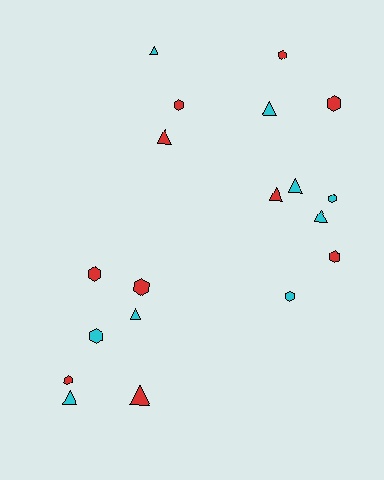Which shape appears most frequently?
Hexagon, with 10 objects.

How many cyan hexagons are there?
There are 3 cyan hexagons.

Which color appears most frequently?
Red, with 10 objects.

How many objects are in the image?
There are 19 objects.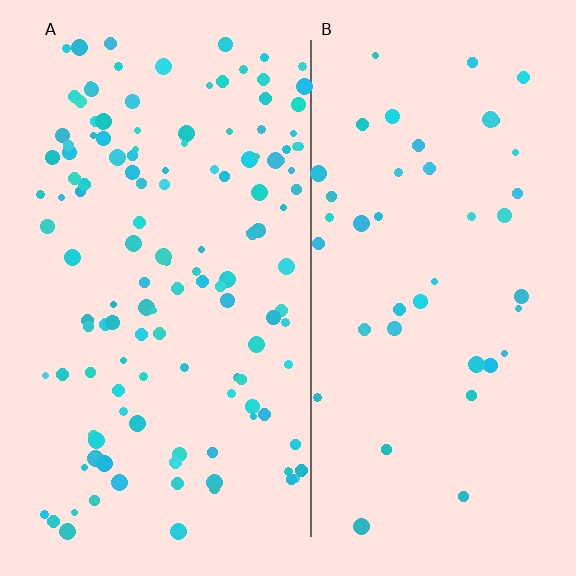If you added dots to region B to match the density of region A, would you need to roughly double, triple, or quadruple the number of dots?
Approximately triple.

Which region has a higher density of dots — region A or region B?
A (the left).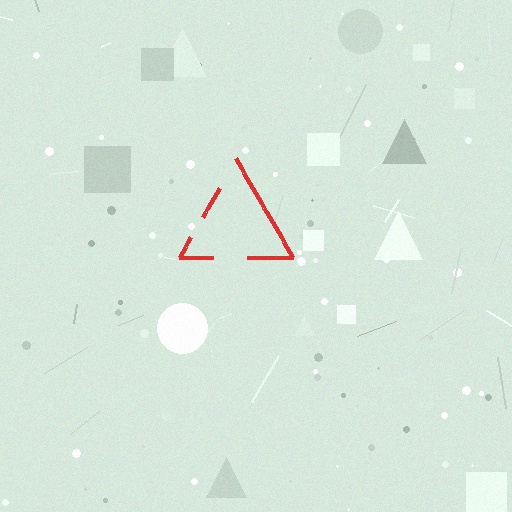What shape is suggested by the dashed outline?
The dashed outline suggests a triangle.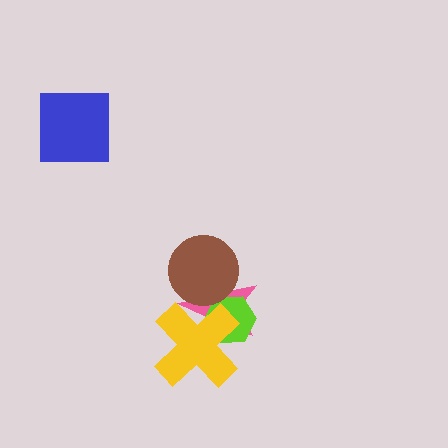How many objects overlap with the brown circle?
1 object overlaps with the brown circle.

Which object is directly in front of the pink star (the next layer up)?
The lime hexagon is directly in front of the pink star.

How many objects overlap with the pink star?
3 objects overlap with the pink star.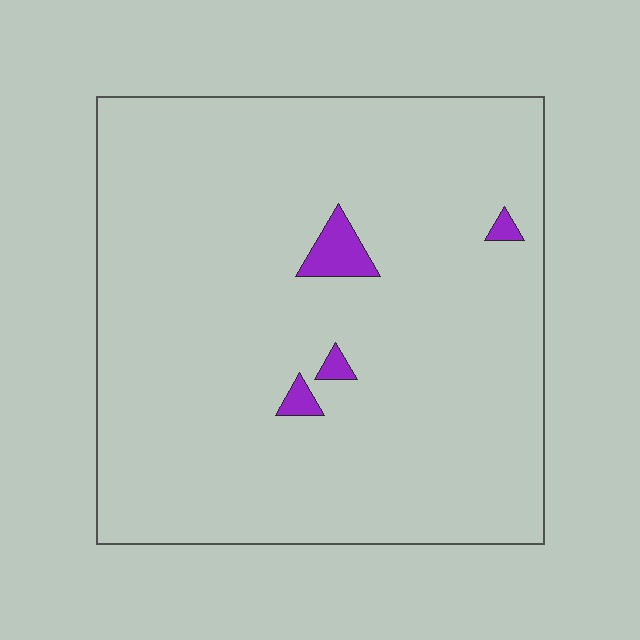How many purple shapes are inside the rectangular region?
4.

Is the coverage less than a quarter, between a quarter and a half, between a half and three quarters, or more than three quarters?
Less than a quarter.